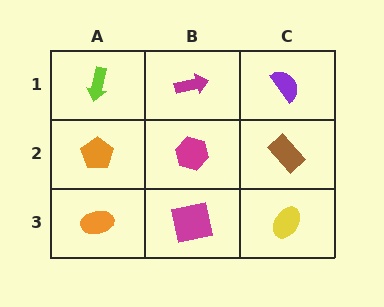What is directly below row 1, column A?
An orange pentagon.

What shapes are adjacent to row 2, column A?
A lime arrow (row 1, column A), an orange ellipse (row 3, column A), a magenta hexagon (row 2, column B).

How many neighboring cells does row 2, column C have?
3.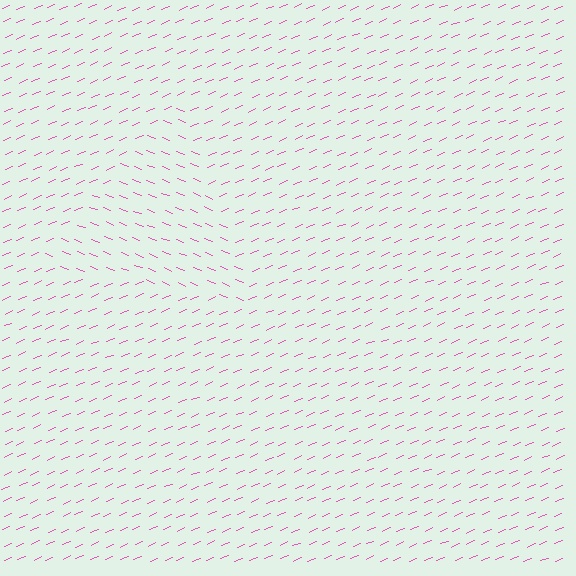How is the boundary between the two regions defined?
The boundary is defined purely by a change in line orientation (approximately 45 degrees difference). All lines are the same color and thickness.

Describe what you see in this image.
The image is filled with small pink line segments. A triangle region in the image has lines oriented differently from the surrounding lines, creating a visible texture boundary.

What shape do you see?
I see a triangle.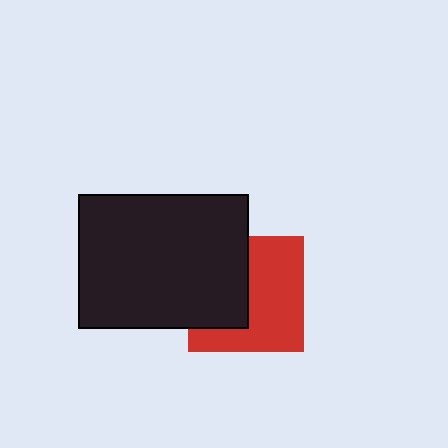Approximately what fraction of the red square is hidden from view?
Roughly 43% of the red square is hidden behind the black rectangle.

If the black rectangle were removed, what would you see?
You would see the complete red square.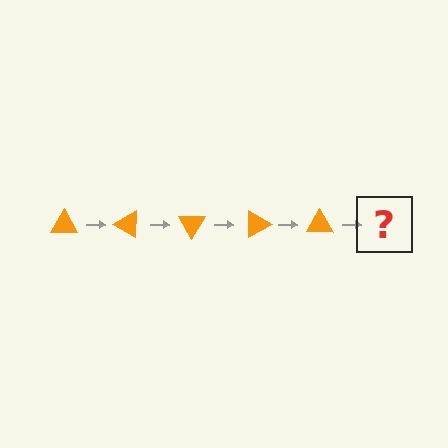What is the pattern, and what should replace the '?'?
The pattern is that the triangle rotates 30 degrees each step. The '?' should be an orange triangle rotated 150 degrees.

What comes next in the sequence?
The next element should be an orange triangle rotated 150 degrees.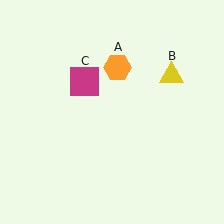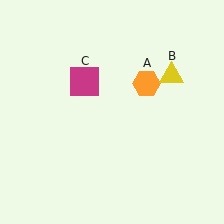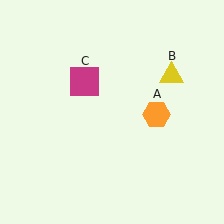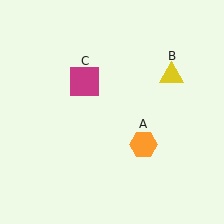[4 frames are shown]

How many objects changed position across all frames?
1 object changed position: orange hexagon (object A).